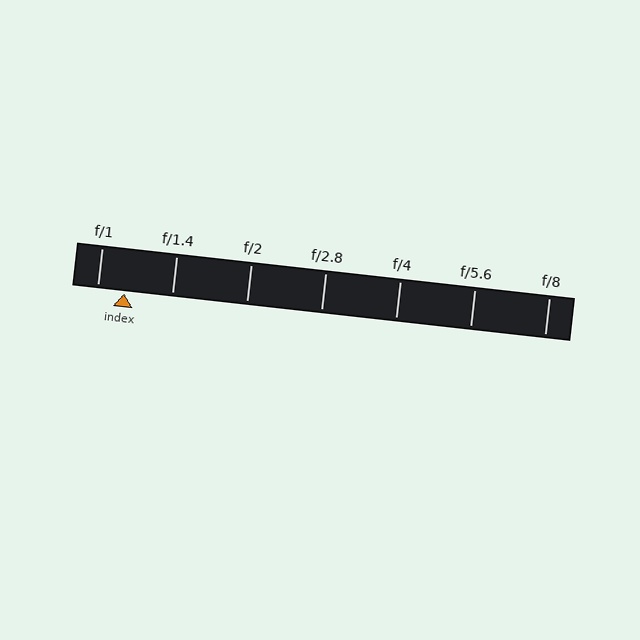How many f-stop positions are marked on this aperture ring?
There are 7 f-stop positions marked.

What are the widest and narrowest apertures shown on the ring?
The widest aperture shown is f/1 and the narrowest is f/8.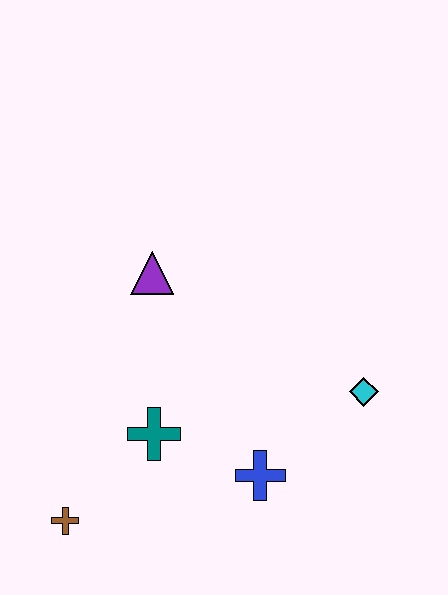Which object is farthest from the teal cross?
The cyan diamond is farthest from the teal cross.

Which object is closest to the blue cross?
The teal cross is closest to the blue cross.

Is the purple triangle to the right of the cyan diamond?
No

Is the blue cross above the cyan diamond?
No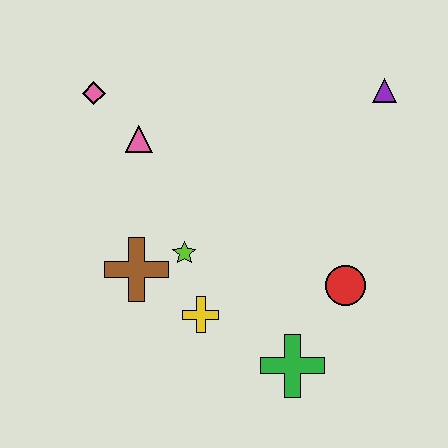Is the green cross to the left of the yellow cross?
No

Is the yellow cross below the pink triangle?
Yes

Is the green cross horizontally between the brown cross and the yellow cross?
No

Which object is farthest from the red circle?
The pink diamond is farthest from the red circle.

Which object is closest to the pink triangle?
The pink diamond is closest to the pink triangle.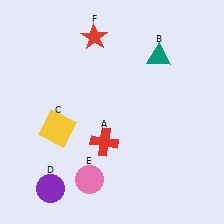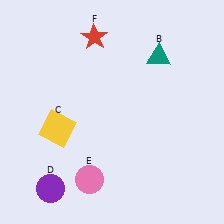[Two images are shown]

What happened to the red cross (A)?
The red cross (A) was removed in Image 2. It was in the bottom-left area of Image 1.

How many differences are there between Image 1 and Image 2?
There is 1 difference between the two images.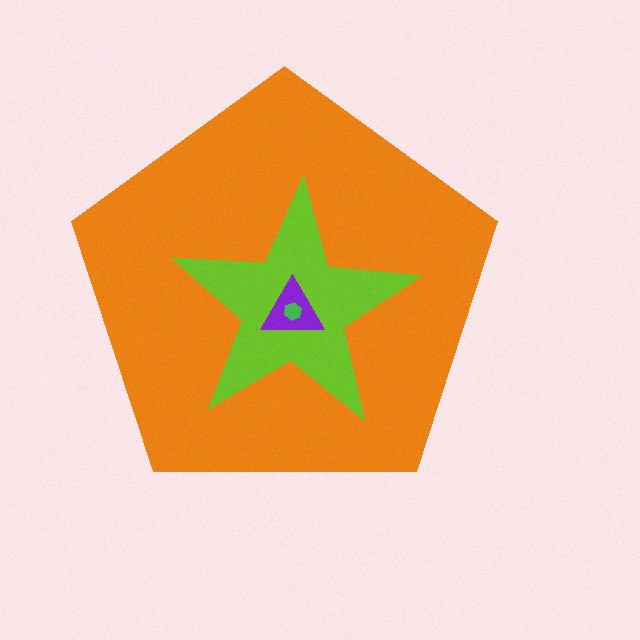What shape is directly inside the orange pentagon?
The lime star.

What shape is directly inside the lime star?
The purple triangle.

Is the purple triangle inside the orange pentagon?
Yes.